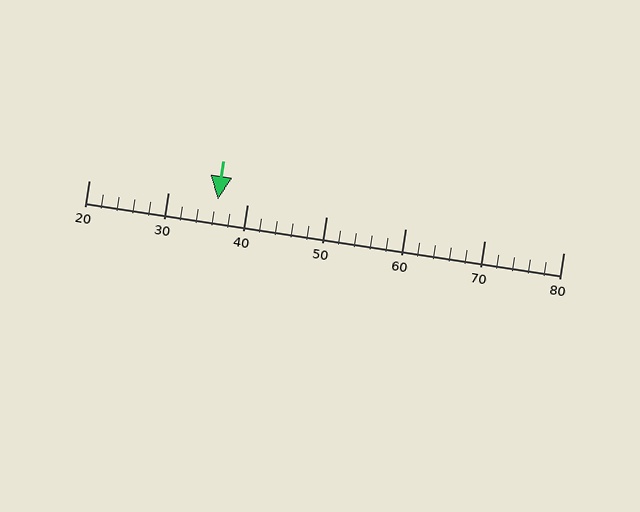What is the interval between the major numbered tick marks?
The major tick marks are spaced 10 units apart.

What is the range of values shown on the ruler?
The ruler shows values from 20 to 80.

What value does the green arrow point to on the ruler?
The green arrow points to approximately 36.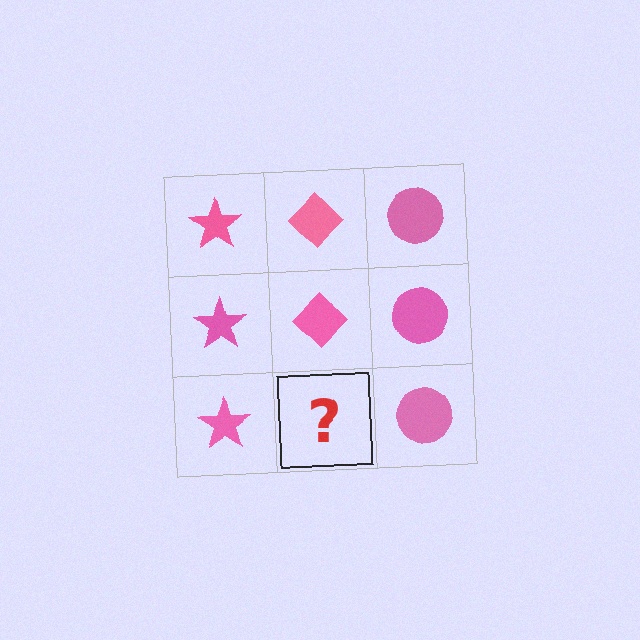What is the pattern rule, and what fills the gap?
The rule is that each column has a consistent shape. The gap should be filled with a pink diamond.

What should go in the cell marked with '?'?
The missing cell should contain a pink diamond.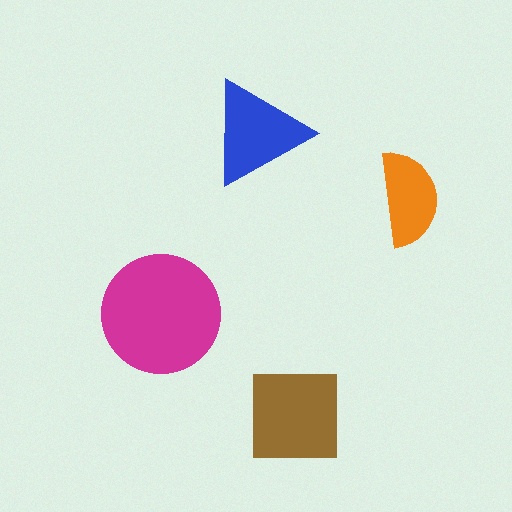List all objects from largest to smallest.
The magenta circle, the brown square, the blue triangle, the orange semicircle.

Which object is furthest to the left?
The magenta circle is leftmost.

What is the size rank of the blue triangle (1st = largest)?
3rd.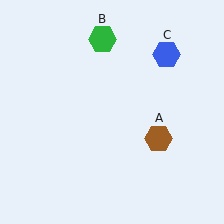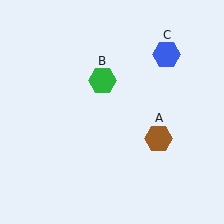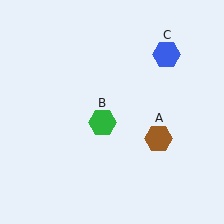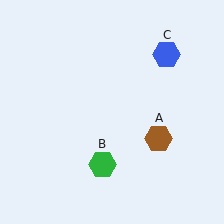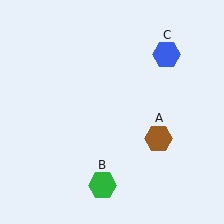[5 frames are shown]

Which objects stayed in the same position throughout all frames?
Brown hexagon (object A) and blue hexagon (object C) remained stationary.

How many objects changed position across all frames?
1 object changed position: green hexagon (object B).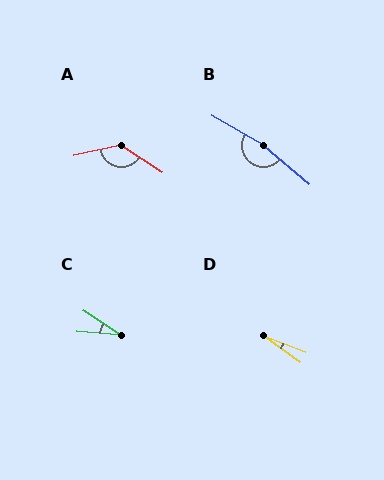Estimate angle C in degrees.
Approximately 28 degrees.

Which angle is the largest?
B, at approximately 169 degrees.